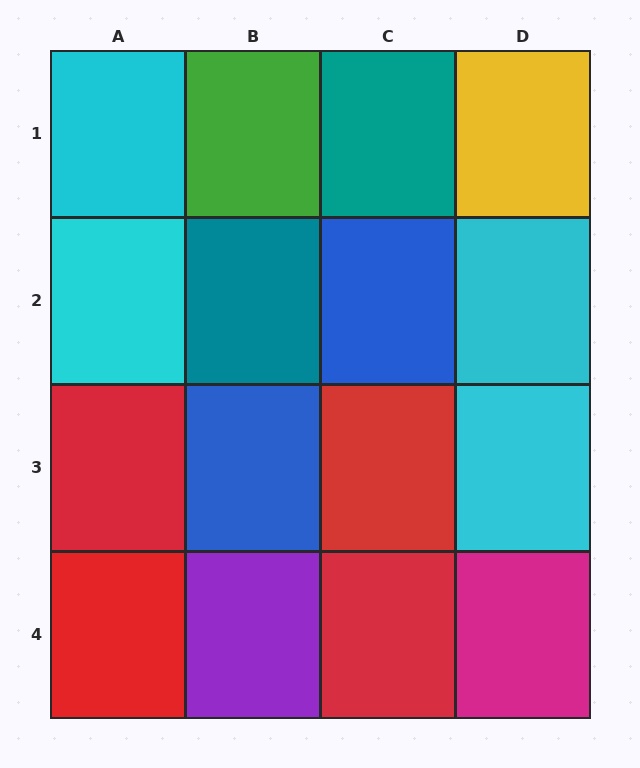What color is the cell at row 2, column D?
Cyan.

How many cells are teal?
2 cells are teal.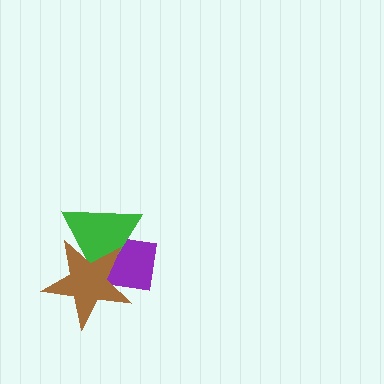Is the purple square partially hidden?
Yes, it is partially covered by another shape.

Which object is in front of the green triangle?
The brown star is in front of the green triangle.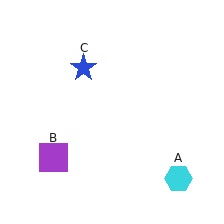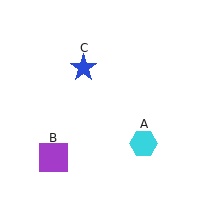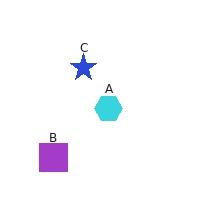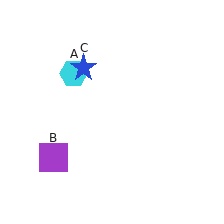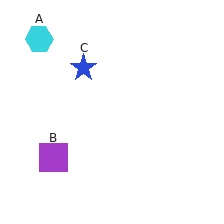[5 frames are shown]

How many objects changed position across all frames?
1 object changed position: cyan hexagon (object A).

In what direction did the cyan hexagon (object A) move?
The cyan hexagon (object A) moved up and to the left.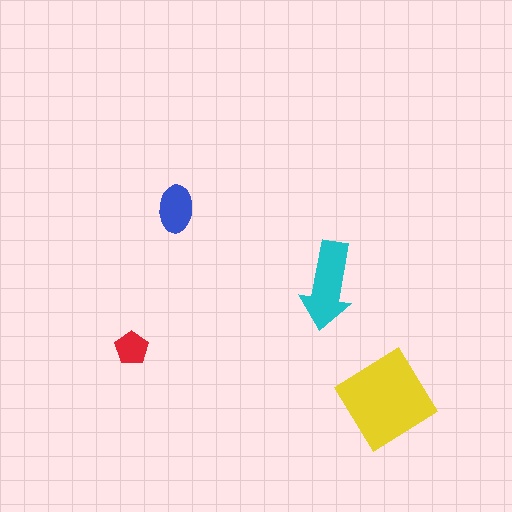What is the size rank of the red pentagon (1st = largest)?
4th.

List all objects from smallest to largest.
The red pentagon, the blue ellipse, the cyan arrow, the yellow diamond.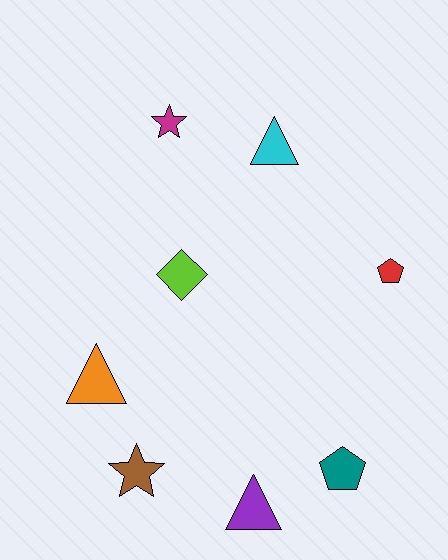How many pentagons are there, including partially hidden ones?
There are 2 pentagons.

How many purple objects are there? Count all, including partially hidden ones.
There is 1 purple object.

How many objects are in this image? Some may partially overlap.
There are 8 objects.